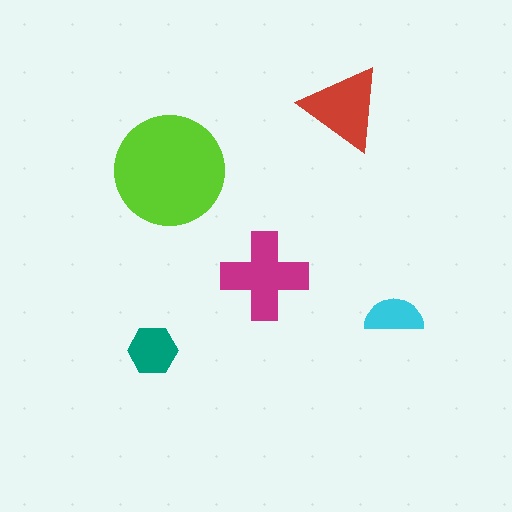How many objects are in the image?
There are 5 objects in the image.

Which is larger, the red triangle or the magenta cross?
The magenta cross.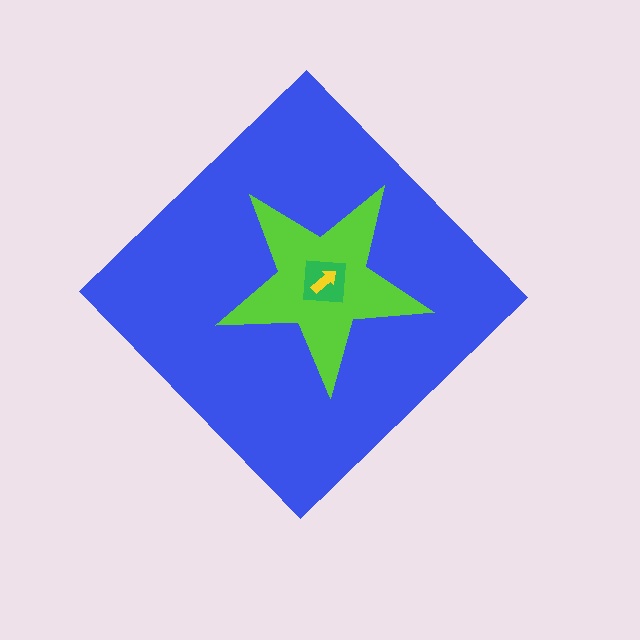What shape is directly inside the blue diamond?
The lime star.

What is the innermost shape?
The yellow arrow.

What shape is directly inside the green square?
The yellow arrow.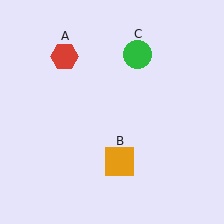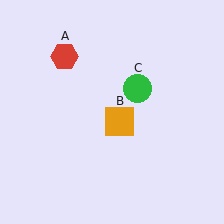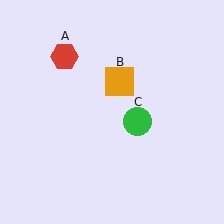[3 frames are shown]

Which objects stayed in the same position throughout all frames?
Red hexagon (object A) remained stationary.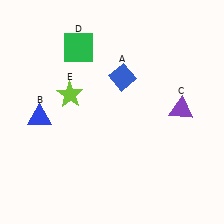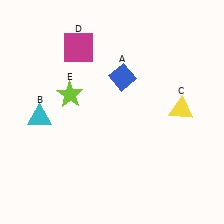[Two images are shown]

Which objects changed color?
B changed from blue to cyan. C changed from purple to yellow. D changed from green to magenta.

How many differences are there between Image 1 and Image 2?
There are 3 differences between the two images.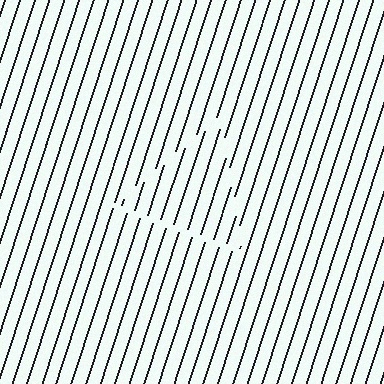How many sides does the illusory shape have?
3 sides — the line-ends trace a triangle.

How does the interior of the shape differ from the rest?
The interior of the shape contains the same grating, shifted by half a period — the contour is defined by the phase discontinuity where line-ends from the inner and outer gratings abut.